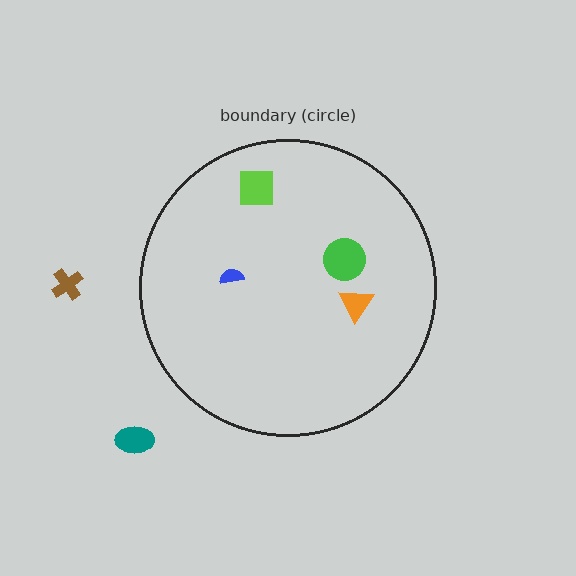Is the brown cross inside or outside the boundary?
Outside.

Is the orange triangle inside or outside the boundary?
Inside.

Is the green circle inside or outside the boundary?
Inside.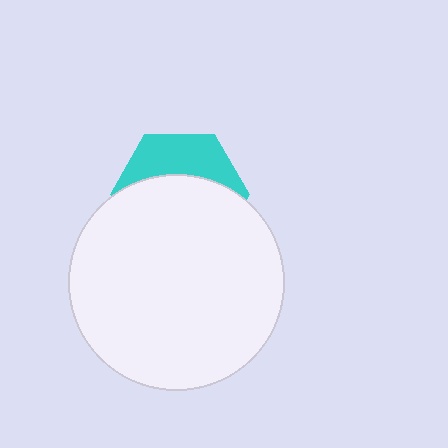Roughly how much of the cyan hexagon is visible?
A small part of it is visible (roughly 36%).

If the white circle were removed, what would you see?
You would see the complete cyan hexagon.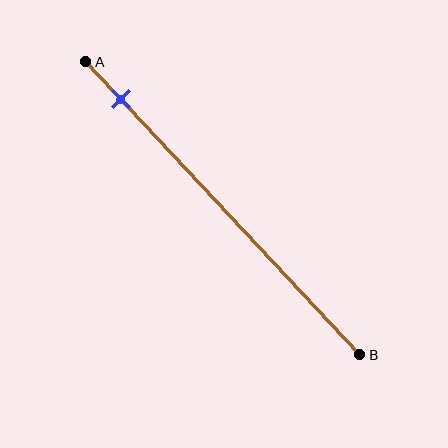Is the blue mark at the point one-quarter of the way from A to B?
No, the mark is at about 15% from A, not at the 25% one-quarter point.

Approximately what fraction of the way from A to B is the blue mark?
The blue mark is approximately 15% of the way from A to B.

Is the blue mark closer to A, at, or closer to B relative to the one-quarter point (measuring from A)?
The blue mark is closer to point A than the one-quarter point of segment AB.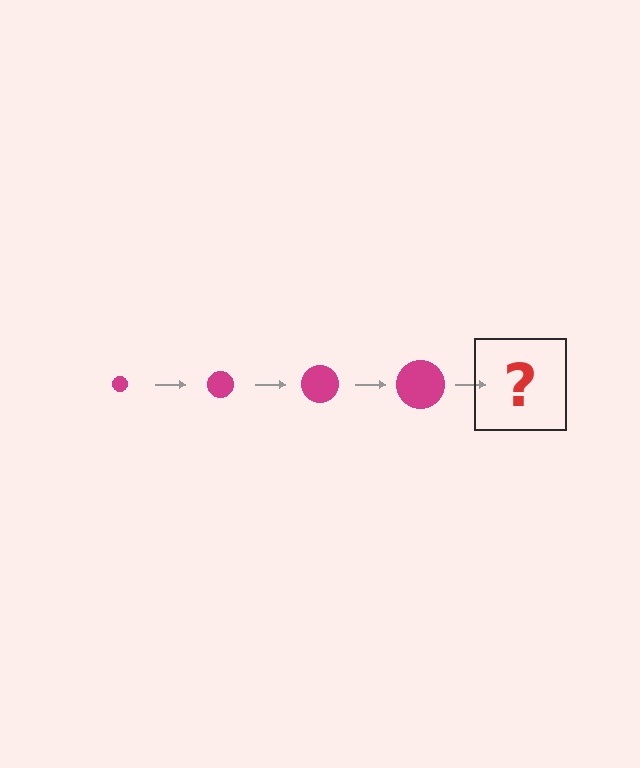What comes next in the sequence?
The next element should be a magenta circle, larger than the previous one.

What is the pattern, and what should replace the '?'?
The pattern is that the circle gets progressively larger each step. The '?' should be a magenta circle, larger than the previous one.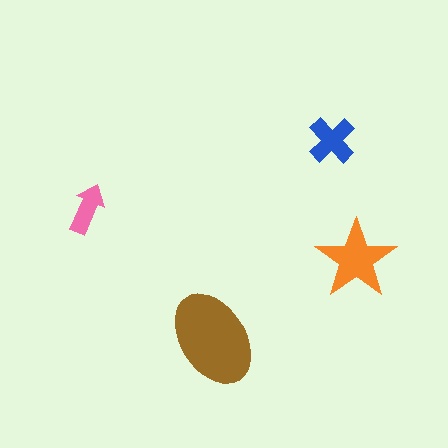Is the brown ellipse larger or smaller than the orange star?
Larger.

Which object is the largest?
The brown ellipse.